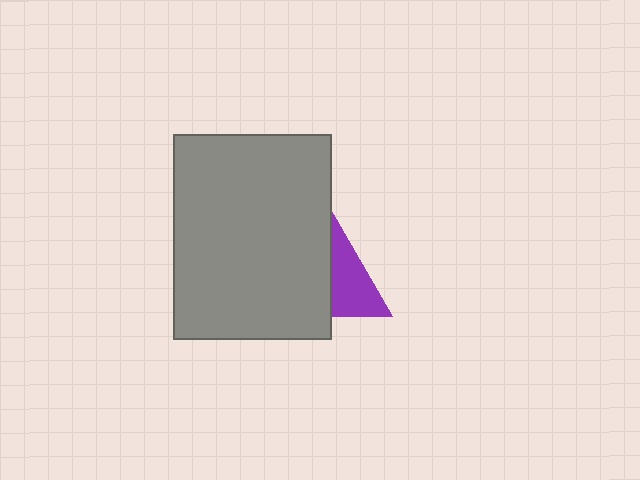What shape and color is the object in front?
The object in front is a gray rectangle.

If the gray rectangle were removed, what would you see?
You would see the complete purple triangle.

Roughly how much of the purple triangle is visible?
About half of it is visible (roughly 47%).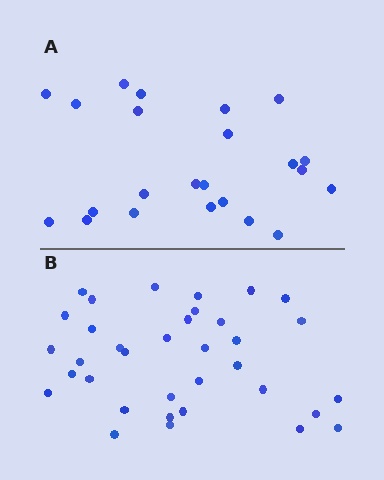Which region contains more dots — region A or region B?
Region B (the bottom region) has more dots.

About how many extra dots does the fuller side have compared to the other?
Region B has roughly 12 or so more dots than region A.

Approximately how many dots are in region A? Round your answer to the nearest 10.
About 20 dots. (The exact count is 23, which rounds to 20.)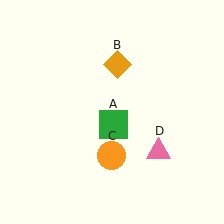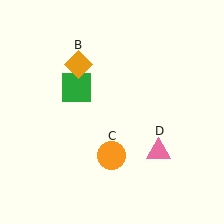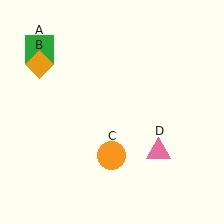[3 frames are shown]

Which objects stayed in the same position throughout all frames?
Orange circle (object C) and pink triangle (object D) remained stationary.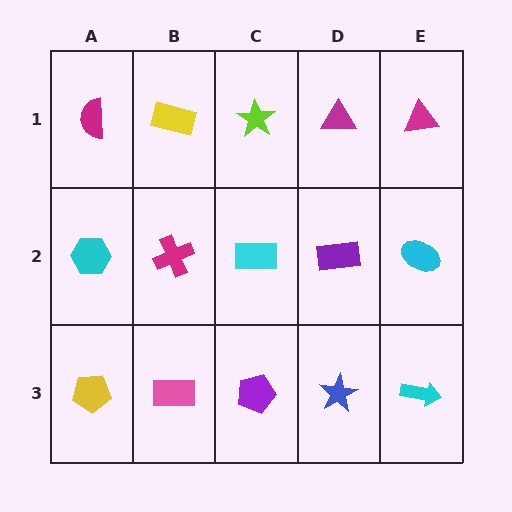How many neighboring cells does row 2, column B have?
4.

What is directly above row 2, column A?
A magenta semicircle.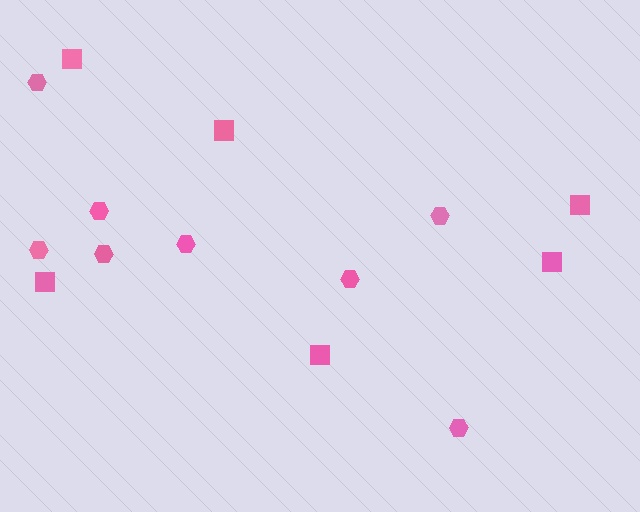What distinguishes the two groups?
There are 2 groups: one group of squares (6) and one group of hexagons (8).